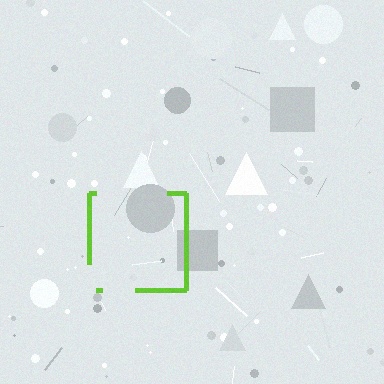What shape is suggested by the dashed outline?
The dashed outline suggests a square.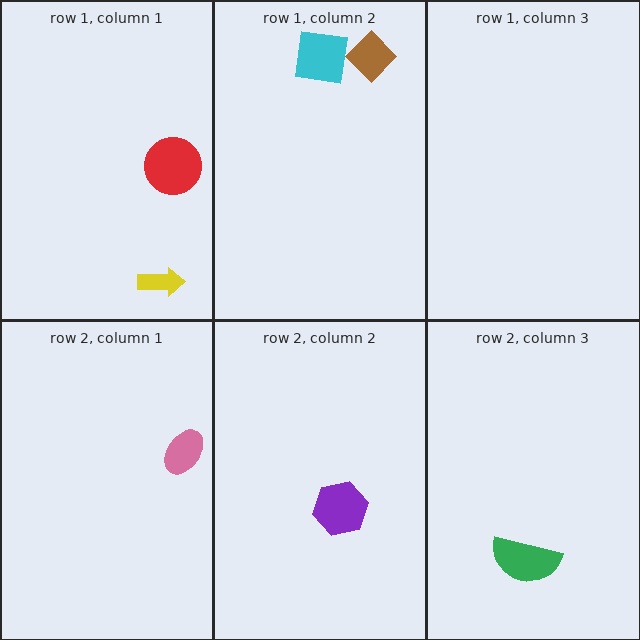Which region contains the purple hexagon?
The row 2, column 2 region.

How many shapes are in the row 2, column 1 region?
1.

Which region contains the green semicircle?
The row 2, column 3 region.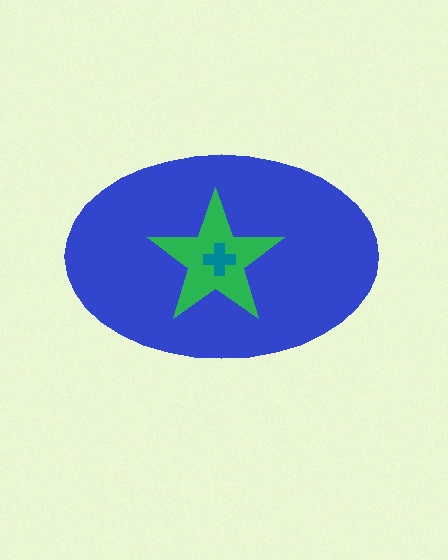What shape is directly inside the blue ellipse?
The green star.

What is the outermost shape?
The blue ellipse.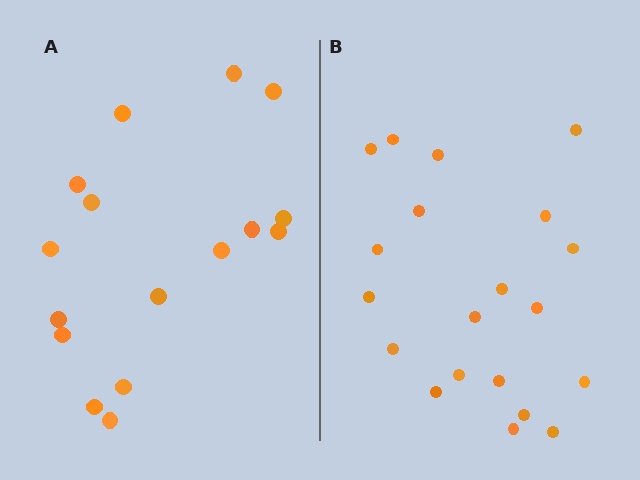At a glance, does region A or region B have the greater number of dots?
Region B (the right region) has more dots.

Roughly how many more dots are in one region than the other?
Region B has about 4 more dots than region A.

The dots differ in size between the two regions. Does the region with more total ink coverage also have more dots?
No. Region A has more total ink coverage because its dots are larger, but region B actually contains more individual dots. Total area can be misleading — the number of items is what matters here.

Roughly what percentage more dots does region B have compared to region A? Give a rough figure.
About 25% more.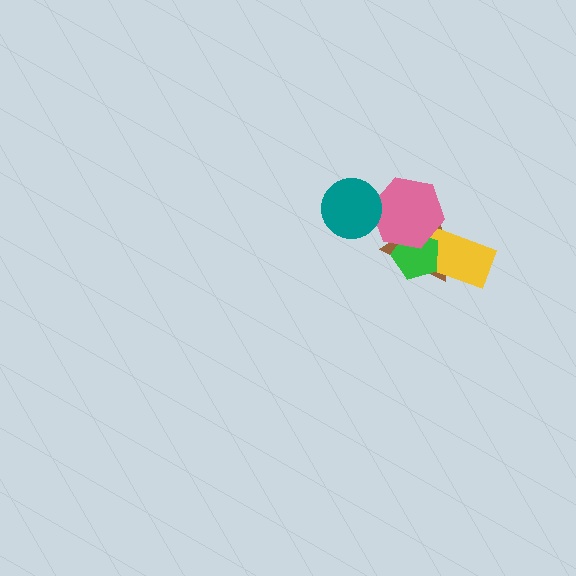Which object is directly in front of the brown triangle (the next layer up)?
The yellow rectangle is directly in front of the brown triangle.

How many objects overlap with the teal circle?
1 object overlaps with the teal circle.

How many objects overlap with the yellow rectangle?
2 objects overlap with the yellow rectangle.